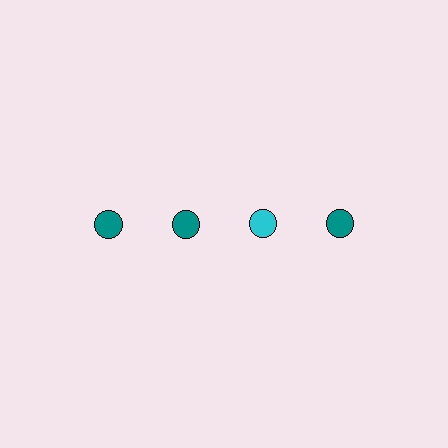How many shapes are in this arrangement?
There are 4 shapes arranged in a grid pattern.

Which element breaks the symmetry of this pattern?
The cyan circle in the top row, center column breaks the symmetry. All other shapes are teal circles.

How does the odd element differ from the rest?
It has a different color: cyan instead of teal.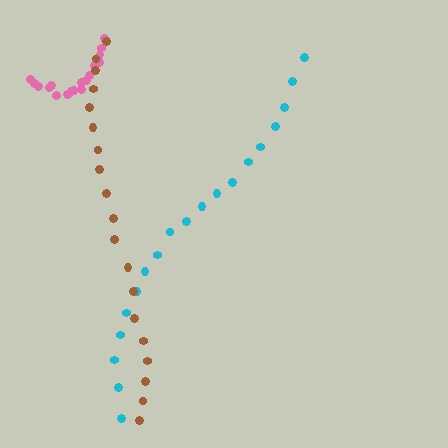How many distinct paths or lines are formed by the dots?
There are 3 distinct paths.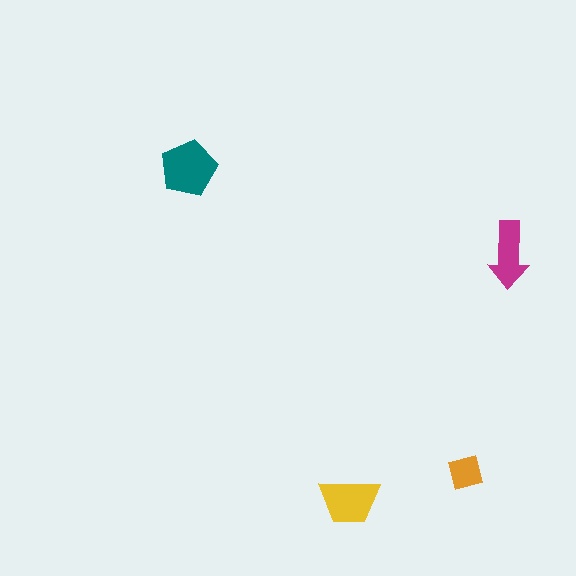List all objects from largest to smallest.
The teal pentagon, the yellow trapezoid, the magenta arrow, the orange square.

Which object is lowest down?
The yellow trapezoid is bottommost.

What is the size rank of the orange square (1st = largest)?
4th.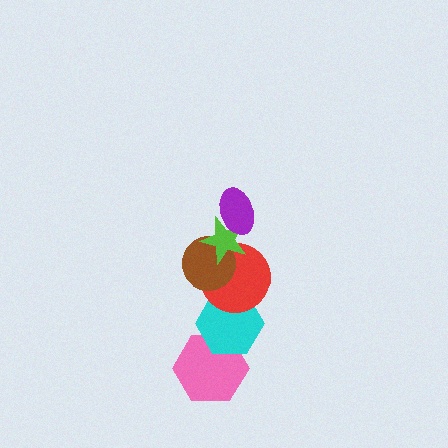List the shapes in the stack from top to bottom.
From top to bottom: the purple ellipse, the lime star, the brown circle, the red circle, the cyan hexagon, the pink hexagon.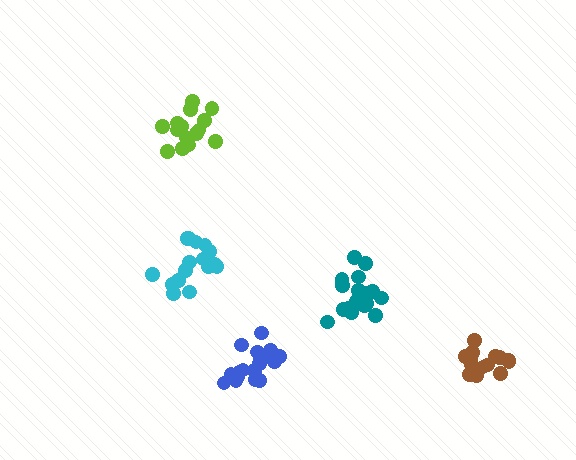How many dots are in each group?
Group 1: 16 dots, Group 2: 15 dots, Group 3: 18 dots, Group 4: 18 dots, Group 5: 15 dots (82 total).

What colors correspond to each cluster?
The clusters are colored: cyan, lime, teal, blue, brown.